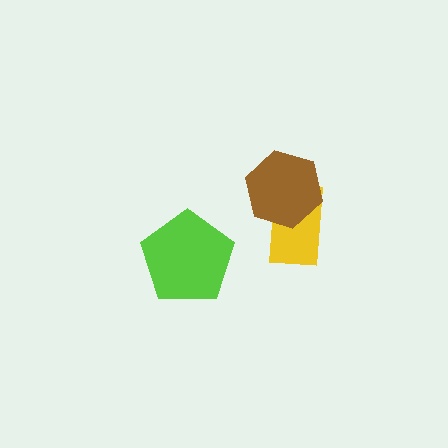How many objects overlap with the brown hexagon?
1 object overlaps with the brown hexagon.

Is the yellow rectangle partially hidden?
Yes, it is partially covered by another shape.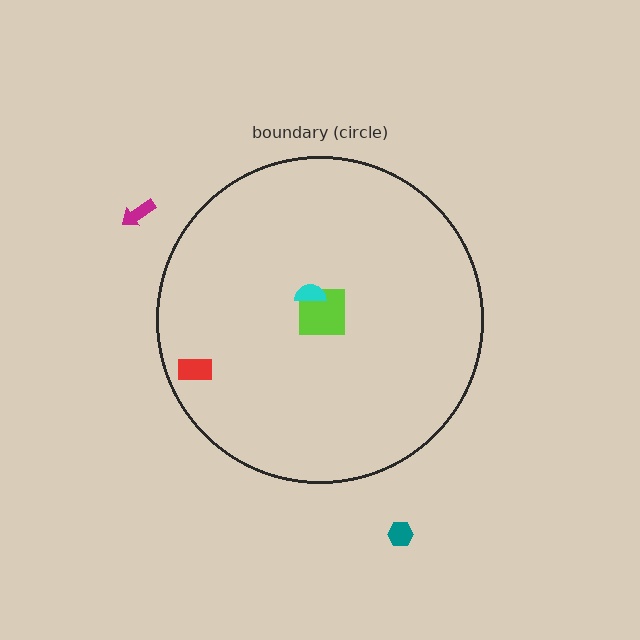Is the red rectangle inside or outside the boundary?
Inside.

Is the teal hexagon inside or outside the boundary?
Outside.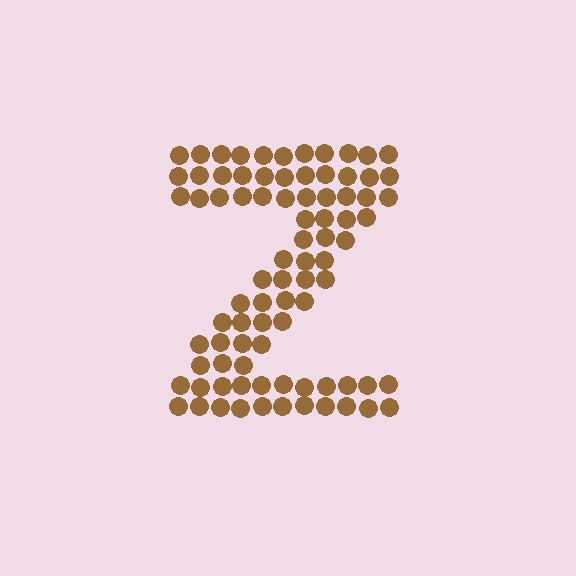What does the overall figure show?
The overall figure shows the letter Z.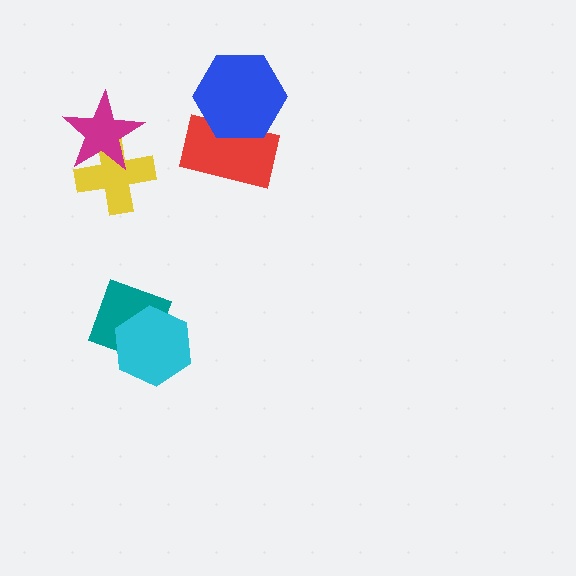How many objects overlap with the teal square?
1 object overlaps with the teal square.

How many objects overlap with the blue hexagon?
1 object overlaps with the blue hexagon.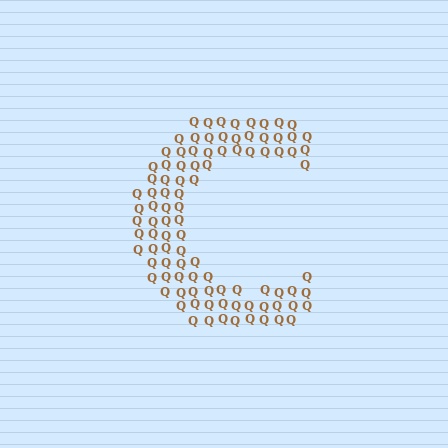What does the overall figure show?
The overall figure shows the letter C.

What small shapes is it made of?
It is made of small letter Q's.